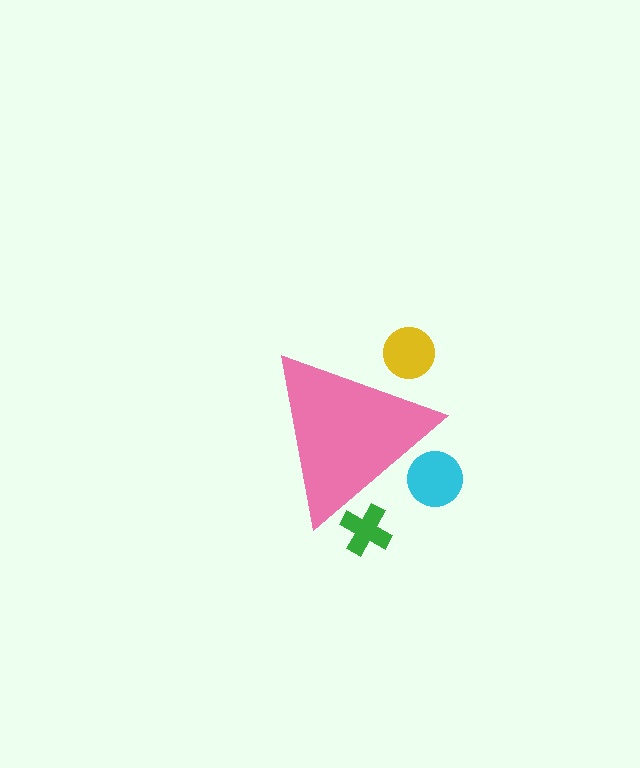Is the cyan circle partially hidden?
Yes, the cyan circle is partially hidden behind the pink triangle.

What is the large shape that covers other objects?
A pink triangle.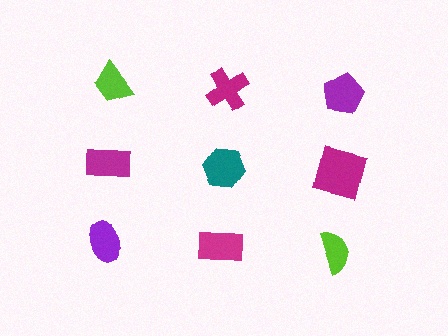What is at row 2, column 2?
A teal hexagon.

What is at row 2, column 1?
A magenta rectangle.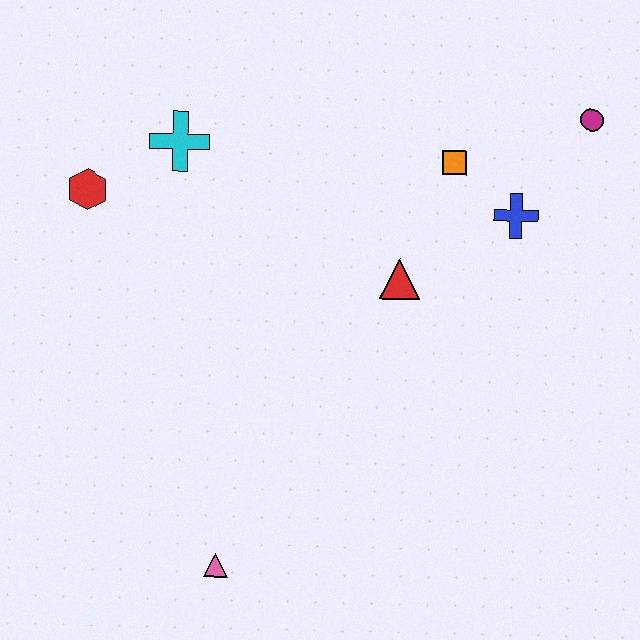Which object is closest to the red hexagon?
The cyan cross is closest to the red hexagon.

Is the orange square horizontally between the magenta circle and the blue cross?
No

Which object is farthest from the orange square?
The pink triangle is farthest from the orange square.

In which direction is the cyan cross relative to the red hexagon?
The cyan cross is to the right of the red hexagon.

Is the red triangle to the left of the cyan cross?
No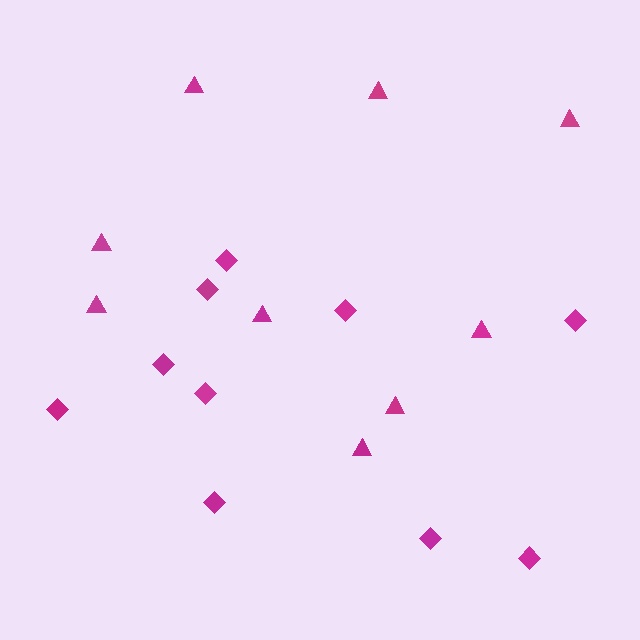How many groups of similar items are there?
There are 2 groups: one group of triangles (9) and one group of diamonds (10).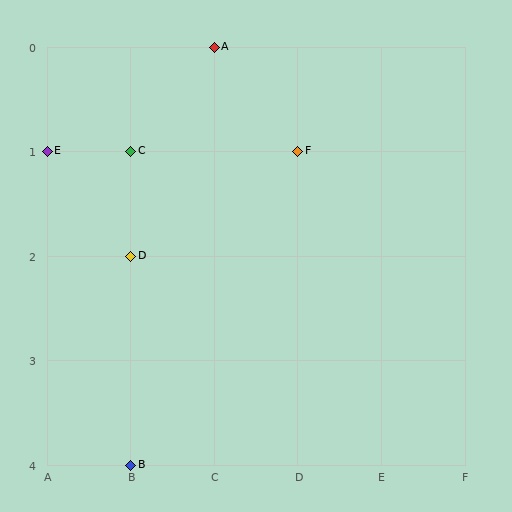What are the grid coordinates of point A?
Point A is at grid coordinates (C, 0).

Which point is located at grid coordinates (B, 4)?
Point B is at (B, 4).